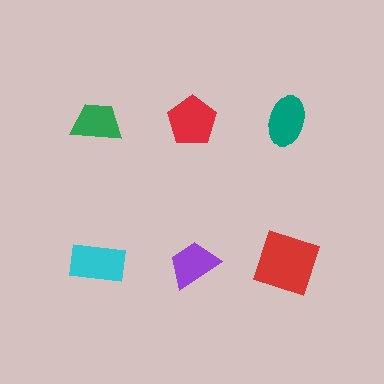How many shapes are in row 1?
3 shapes.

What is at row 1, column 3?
A teal ellipse.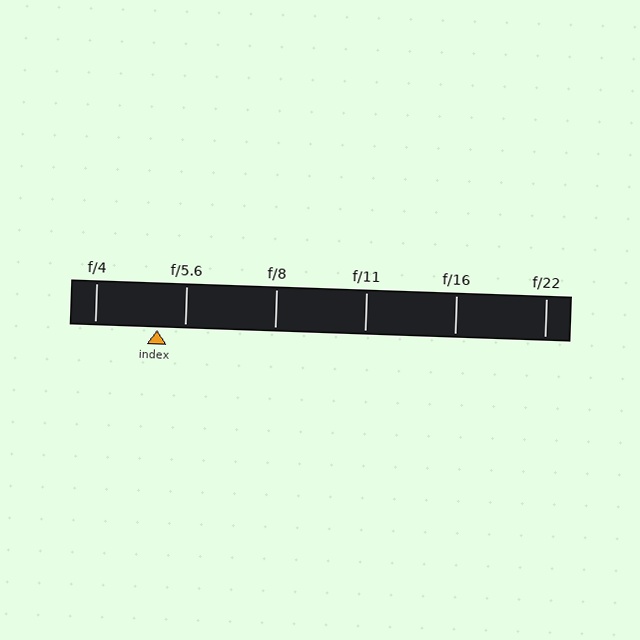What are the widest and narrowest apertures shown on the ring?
The widest aperture shown is f/4 and the narrowest is f/22.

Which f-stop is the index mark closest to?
The index mark is closest to f/5.6.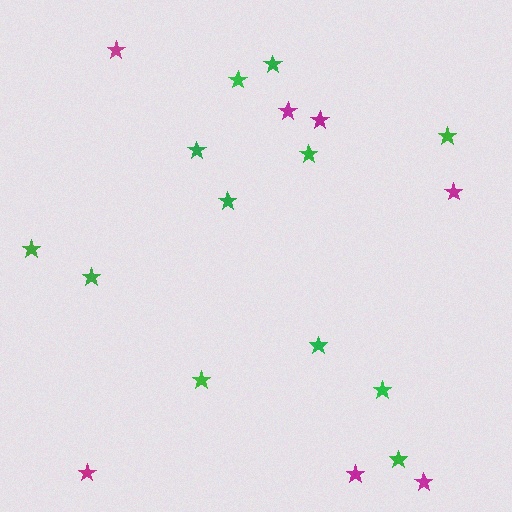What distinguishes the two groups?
There are 2 groups: one group of green stars (12) and one group of magenta stars (7).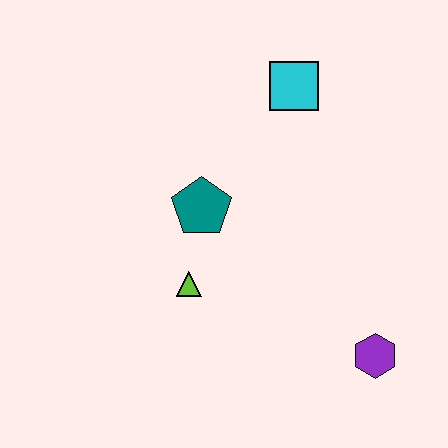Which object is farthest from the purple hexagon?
The cyan square is farthest from the purple hexagon.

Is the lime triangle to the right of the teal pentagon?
No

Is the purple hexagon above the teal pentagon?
No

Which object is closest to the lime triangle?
The teal pentagon is closest to the lime triangle.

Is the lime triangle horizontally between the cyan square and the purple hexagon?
No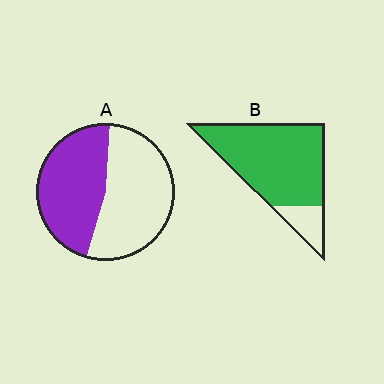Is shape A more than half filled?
Roughly half.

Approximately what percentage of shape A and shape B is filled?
A is approximately 45% and B is approximately 85%.